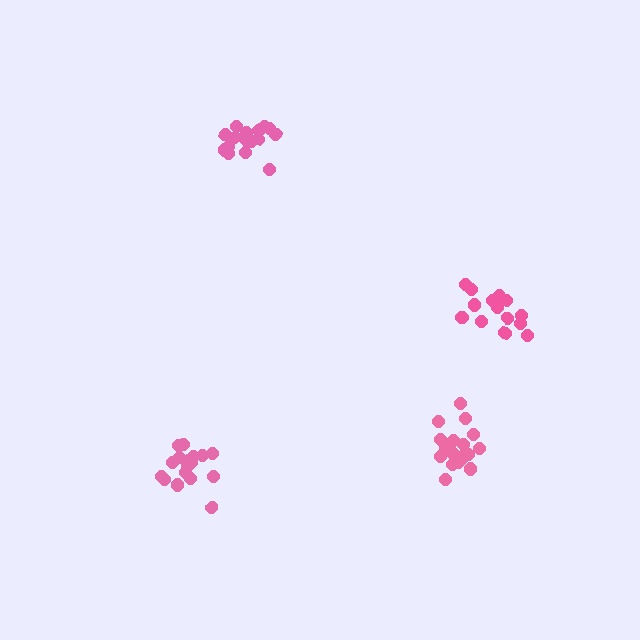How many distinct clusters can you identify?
There are 4 distinct clusters.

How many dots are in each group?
Group 1: 18 dots, Group 2: 17 dots, Group 3: 15 dots, Group 4: 17 dots (67 total).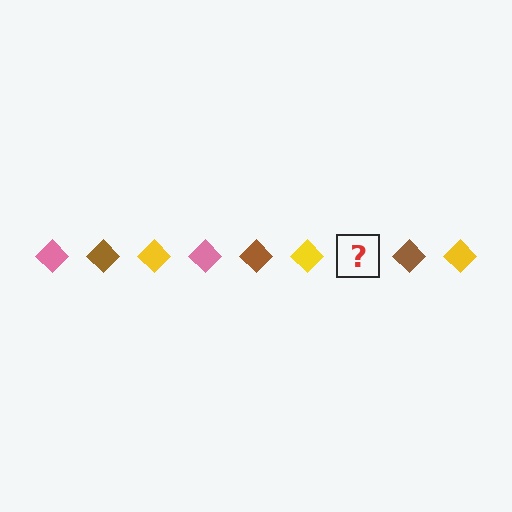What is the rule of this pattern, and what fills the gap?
The rule is that the pattern cycles through pink, brown, yellow diamonds. The gap should be filled with a pink diamond.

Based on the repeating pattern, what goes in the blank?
The blank should be a pink diamond.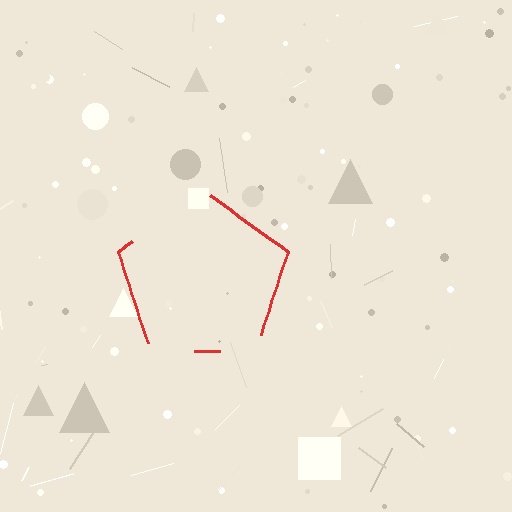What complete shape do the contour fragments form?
The contour fragments form a pentagon.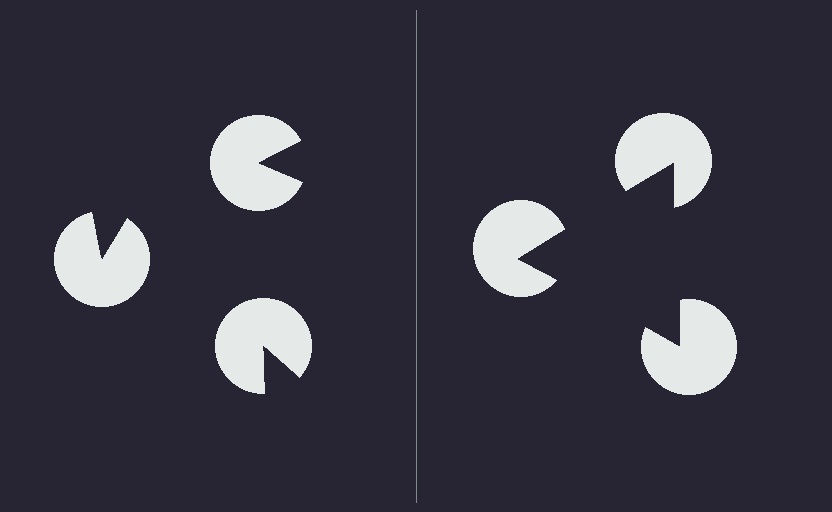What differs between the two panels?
The pac-man discs are positioned identically on both sides; only the wedge orientations differ. On the right they align to a triangle; on the left they are misaligned.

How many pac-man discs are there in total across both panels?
6 — 3 on each side.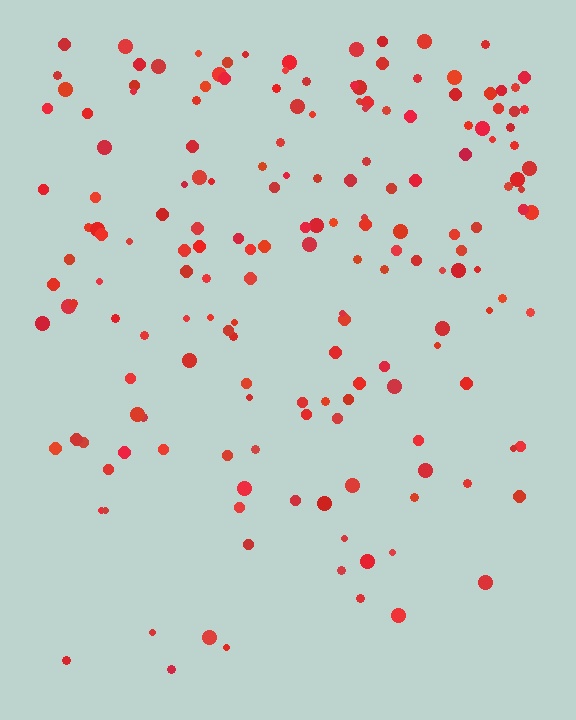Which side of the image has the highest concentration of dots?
The top.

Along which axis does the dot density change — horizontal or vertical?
Vertical.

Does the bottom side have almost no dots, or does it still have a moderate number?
Still a moderate number, just noticeably fewer than the top.